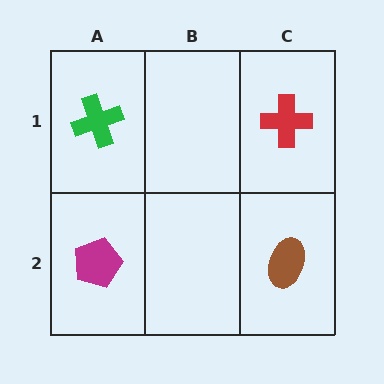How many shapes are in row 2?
2 shapes.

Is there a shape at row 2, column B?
No, that cell is empty.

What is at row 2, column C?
A brown ellipse.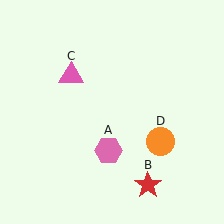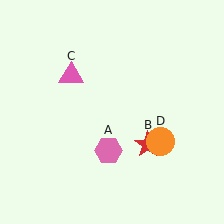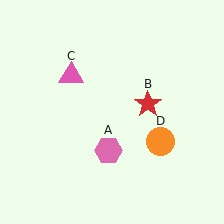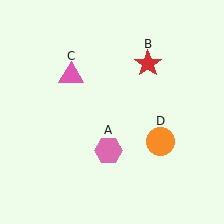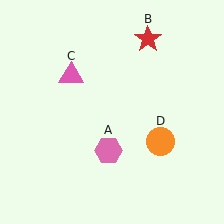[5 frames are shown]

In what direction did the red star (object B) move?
The red star (object B) moved up.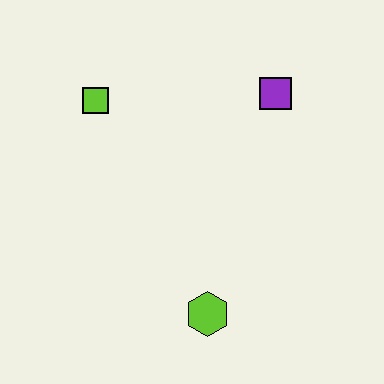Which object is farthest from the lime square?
The lime hexagon is farthest from the lime square.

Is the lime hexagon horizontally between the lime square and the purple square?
Yes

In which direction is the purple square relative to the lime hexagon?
The purple square is above the lime hexagon.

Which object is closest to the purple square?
The lime square is closest to the purple square.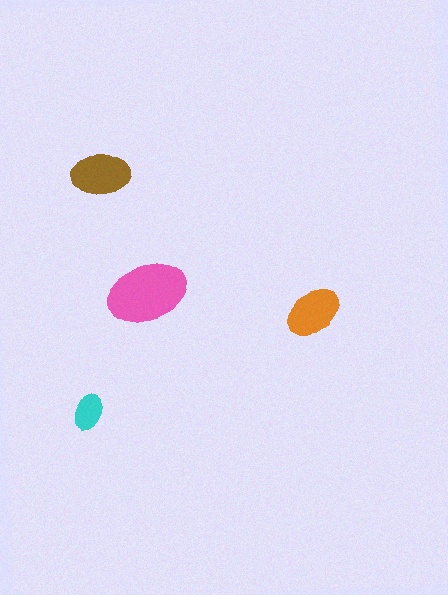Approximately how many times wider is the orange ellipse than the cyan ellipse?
About 1.5 times wider.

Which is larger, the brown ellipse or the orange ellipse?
The brown one.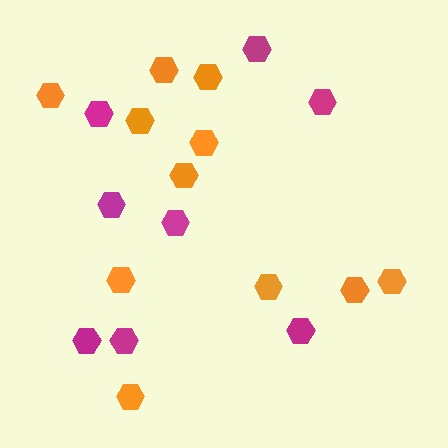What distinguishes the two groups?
There are 2 groups: one group of magenta hexagons (8) and one group of orange hexagons (11).